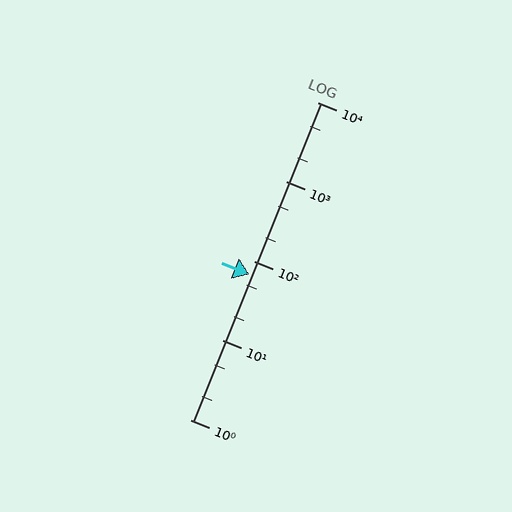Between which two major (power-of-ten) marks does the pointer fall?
The pointer is between 10 and 100.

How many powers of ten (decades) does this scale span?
The scale spans 4 decades, from 1 to 10000.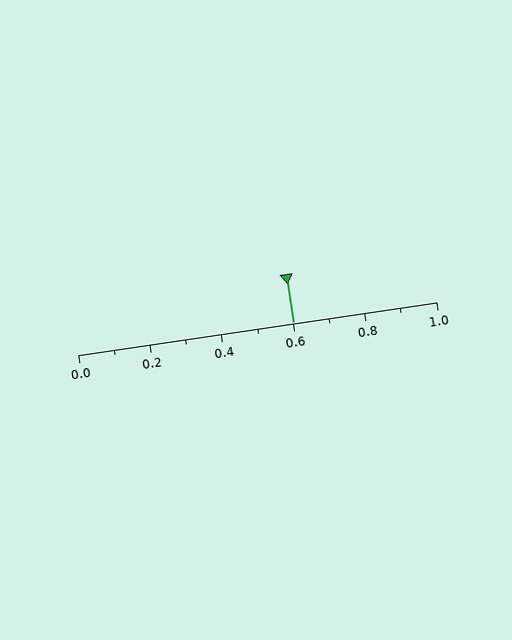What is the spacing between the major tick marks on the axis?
The major ticks are spaced 0.2 apart.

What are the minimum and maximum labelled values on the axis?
The axis runs from 0.0 to 1.0.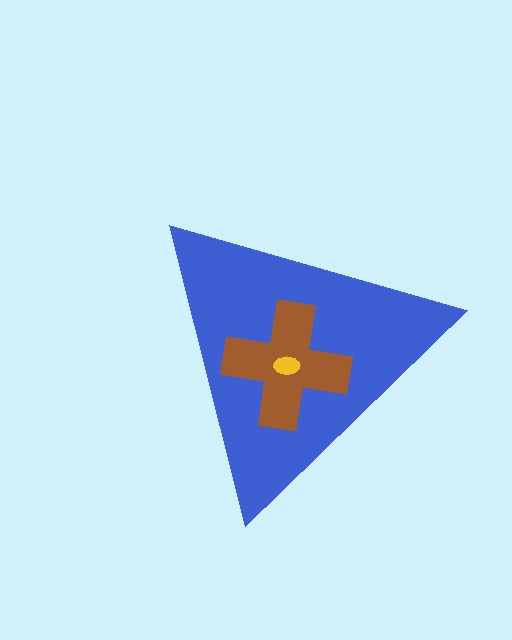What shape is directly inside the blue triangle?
The brown cross.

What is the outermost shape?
The blue triangle.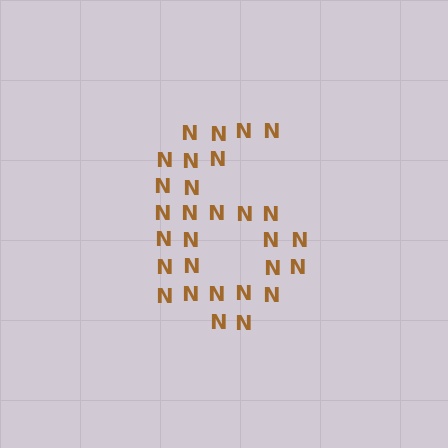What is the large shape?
The large shape is the digit 6.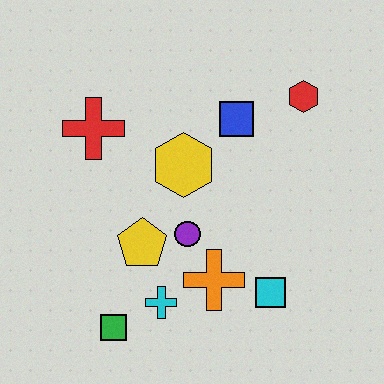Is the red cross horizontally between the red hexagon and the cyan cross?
No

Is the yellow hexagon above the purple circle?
Yes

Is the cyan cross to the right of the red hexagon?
No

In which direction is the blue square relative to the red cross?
The blue square is to the right of the red cross.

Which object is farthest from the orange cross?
The red hexagon is farthest from the orange cross.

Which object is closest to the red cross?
The yellow hexagon is closest to the red cross.